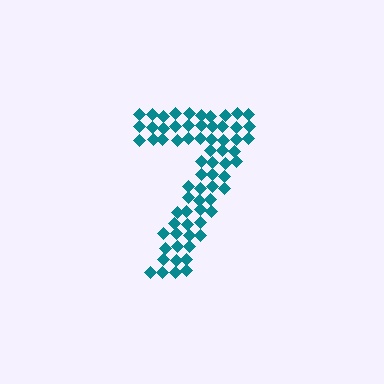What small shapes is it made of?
It is made of small diamonds.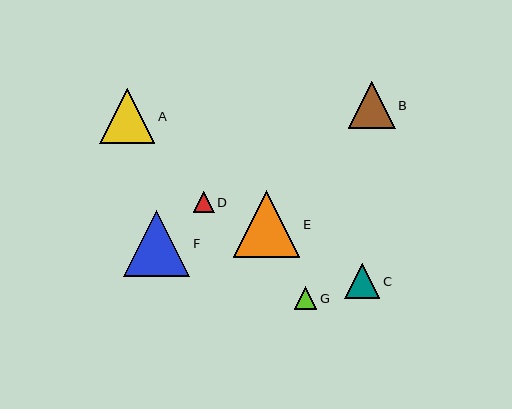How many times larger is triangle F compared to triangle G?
Triangle F is approximately 2.9 times the size of triangle G.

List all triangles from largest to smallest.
From largest to smallest: E, F, A, B, C, G, D.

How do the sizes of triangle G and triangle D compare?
Triangle G and triangle D are approximately the same size.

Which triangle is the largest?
Triangle E is the largest with a size of approximately 67 pixels.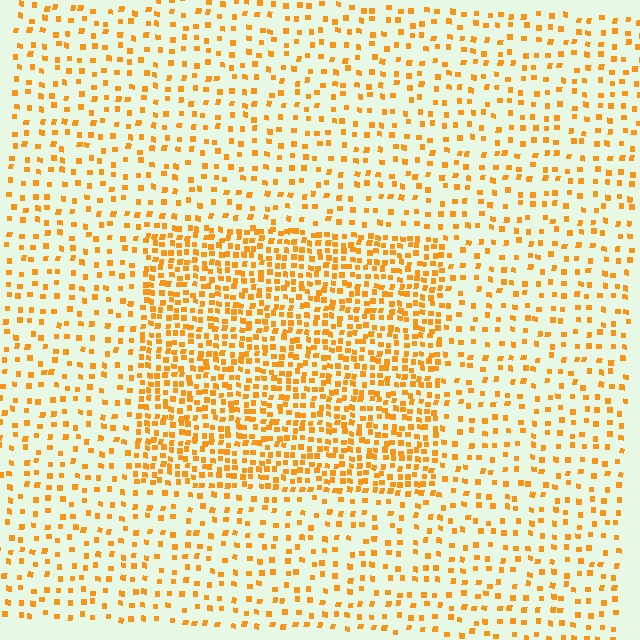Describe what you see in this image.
The image contains small orange elements arranged at two different densities. A rectangle-shaped region is visible where the elements are more densely packed than the surrounding area.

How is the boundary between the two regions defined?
The boundary is defined by a change in element density (approximately 2.4x ratio). All elements are the same color, size, and shape.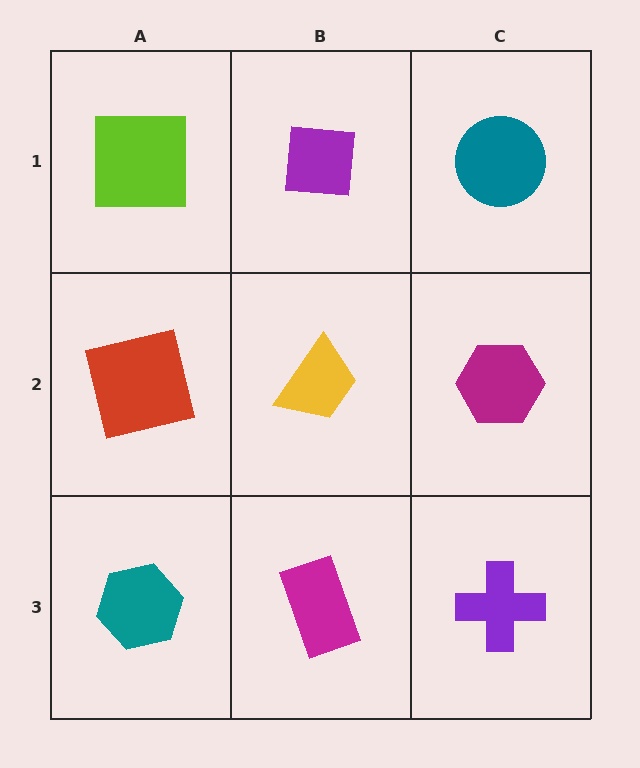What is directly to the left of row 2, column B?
A red square.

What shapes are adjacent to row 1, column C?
A magenta hexagon (row 2, column C), a purple square (row 1, column B).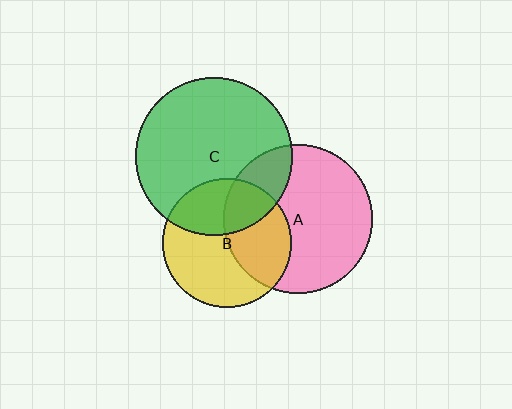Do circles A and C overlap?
Yes.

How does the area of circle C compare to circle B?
Approximately 1.5 times.